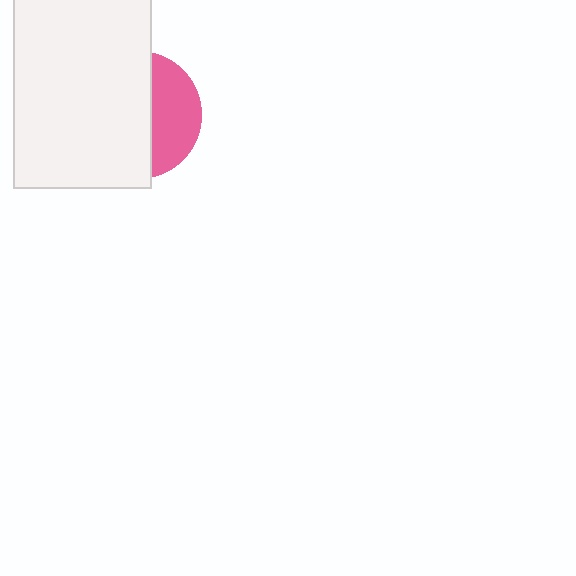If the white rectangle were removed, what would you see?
You would see the complete pink circle.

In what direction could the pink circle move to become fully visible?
The pink circle could move right. That would shift it out from behind the white rectangle entirely.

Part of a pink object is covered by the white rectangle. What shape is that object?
It is a circle.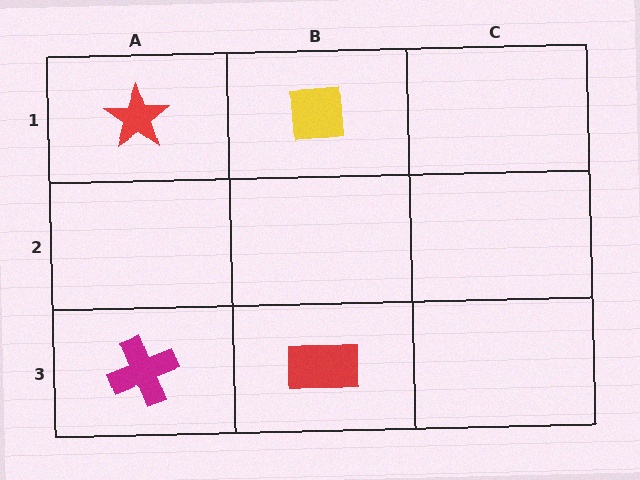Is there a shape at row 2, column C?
No, that cell is empty.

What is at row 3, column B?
A red rectangle.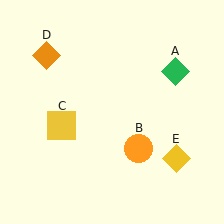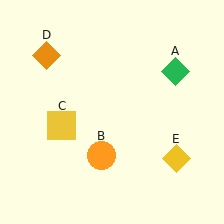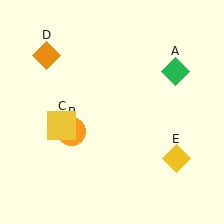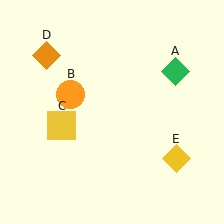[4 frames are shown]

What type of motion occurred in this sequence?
The orange circle (object B) rotated clockwise around the center of the scene.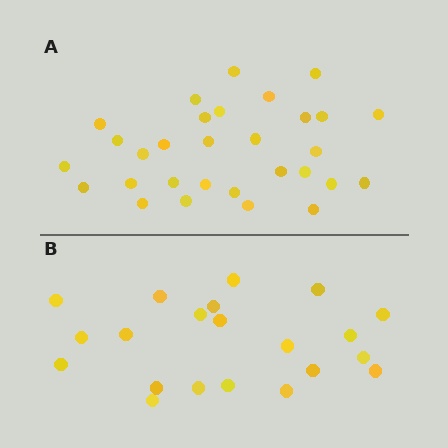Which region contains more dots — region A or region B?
Region A (the top region) has more dots.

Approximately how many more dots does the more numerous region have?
Region A has roughly 8 or so more dots than region B.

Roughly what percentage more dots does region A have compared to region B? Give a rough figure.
About 45% more.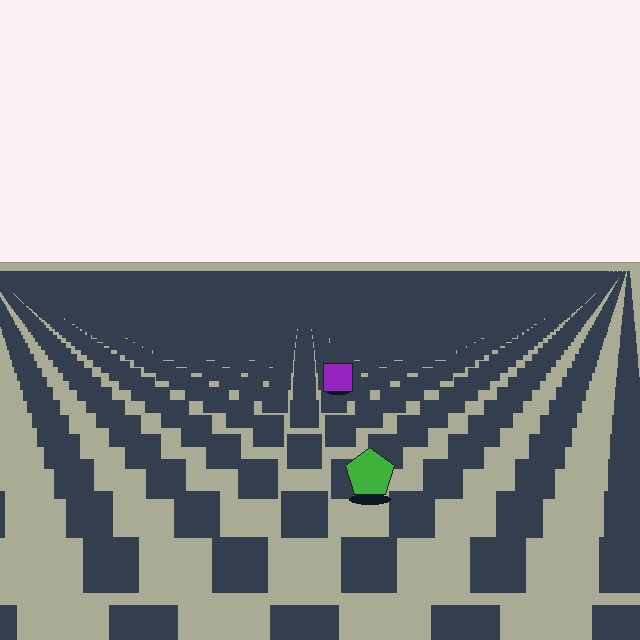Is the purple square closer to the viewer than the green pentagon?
No. The green pentagon is closer — you can tell from the texture gradient: the ground texture is coarser near it.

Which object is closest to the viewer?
The green pentagon is closest. The texture marks near it are larger and more spread out.